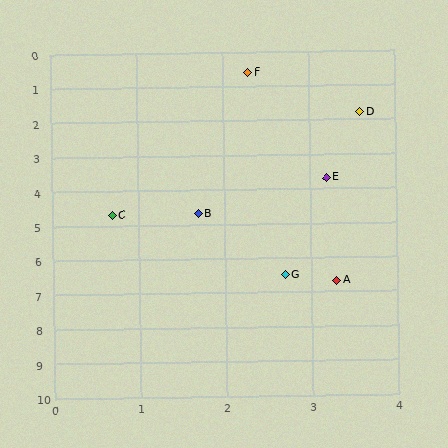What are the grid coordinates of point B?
Point B is at approximately (1.7, 4.7).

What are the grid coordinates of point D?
Point D is at approximately (3.6, 1.8).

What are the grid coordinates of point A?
Point A is at approximately (3.3, 6.7).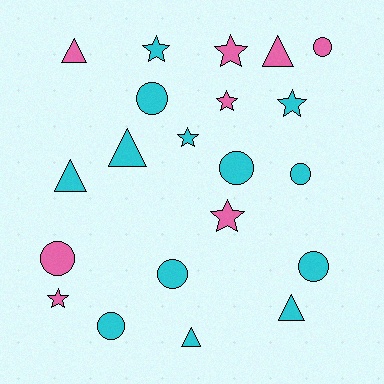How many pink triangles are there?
There are 2 pink triangles.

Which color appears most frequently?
Cyan, with 13 objects.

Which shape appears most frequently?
Circle, with 8 objects.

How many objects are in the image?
There are 21 objects.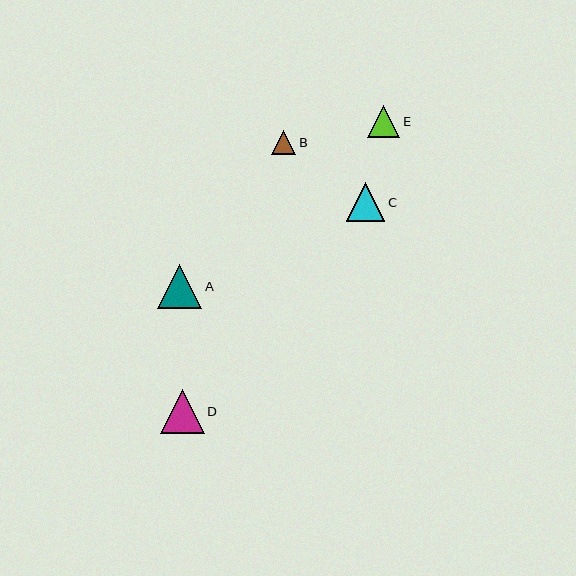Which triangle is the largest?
Triangle A is the largest with a size of approximately 44 pixels.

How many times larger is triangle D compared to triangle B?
Triangle D is approximately 1.8 times the size of triangle B.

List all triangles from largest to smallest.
From largest to smallest: A, D, C, E, B.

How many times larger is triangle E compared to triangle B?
Triangle E is approximately 1.3 times the size of triangle B.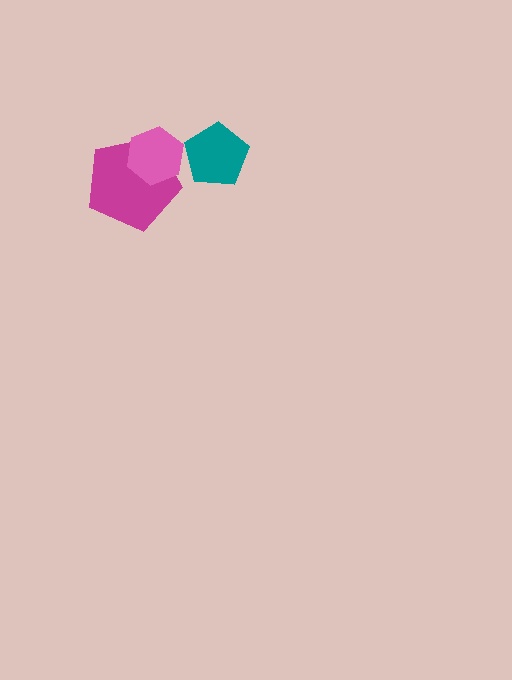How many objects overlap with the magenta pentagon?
1 object overlaps with the magenta pentagon.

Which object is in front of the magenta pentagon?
The pink hexagon is in front of the magenta pentagon.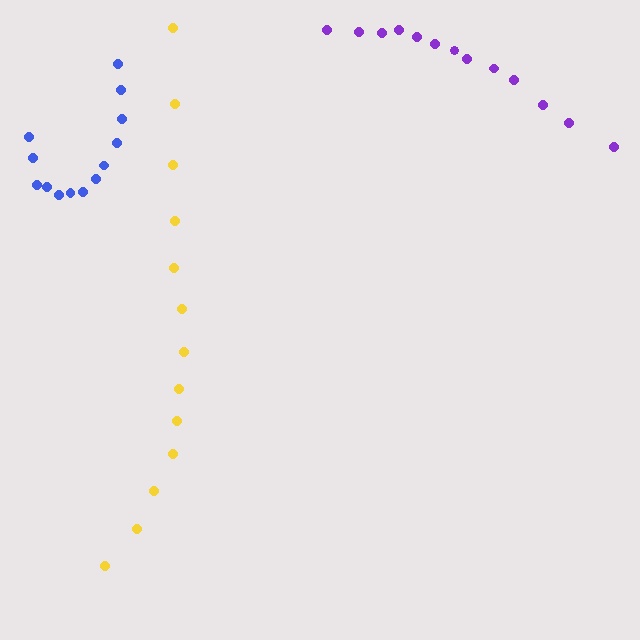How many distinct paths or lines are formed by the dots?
There are 3 distinct paths.